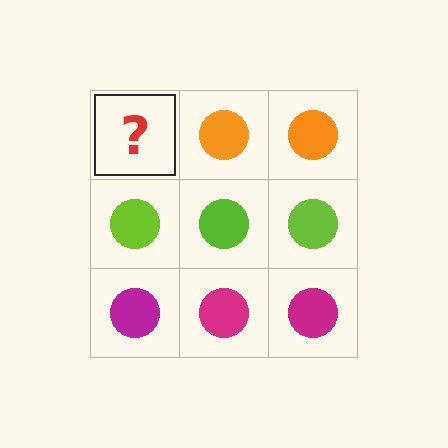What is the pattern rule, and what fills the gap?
The rule is that each row has a consistent color. The gap should be filled with an orange circle.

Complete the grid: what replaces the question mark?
The question mark should be replaced with an orange circle.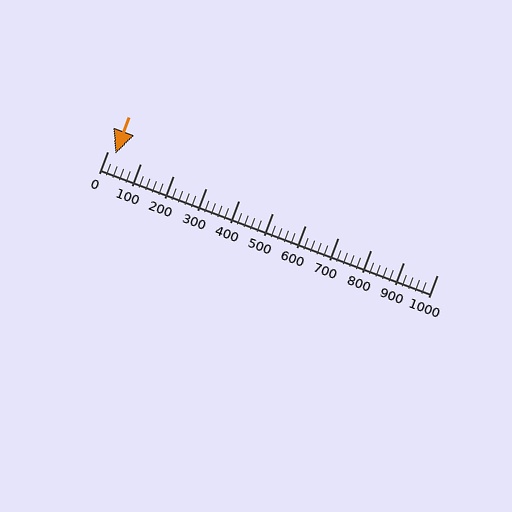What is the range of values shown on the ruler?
The ruler shows values from 0 to 1000.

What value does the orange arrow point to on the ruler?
The orange arrow points to approximately 24.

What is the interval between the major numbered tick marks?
The major tick marks are spaced 100 units apart.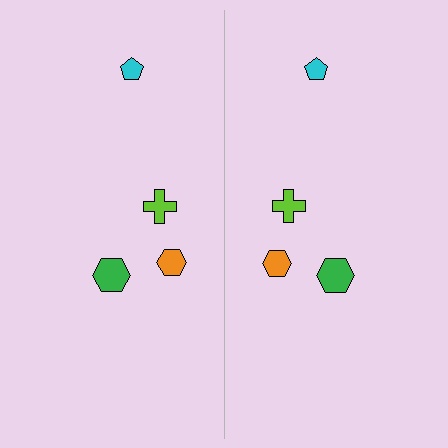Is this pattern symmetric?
Yes, this pattern has bilateral (reflection) symmetry.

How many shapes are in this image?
There are 8 shapes in this image.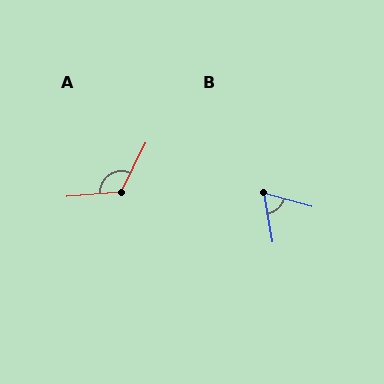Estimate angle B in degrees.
Approximately 65 degrees.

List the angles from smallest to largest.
B (65°), A (121°).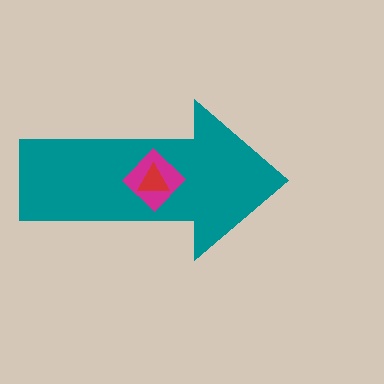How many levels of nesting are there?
3.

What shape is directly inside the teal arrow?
The magenta diamond.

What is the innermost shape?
The red triangle.